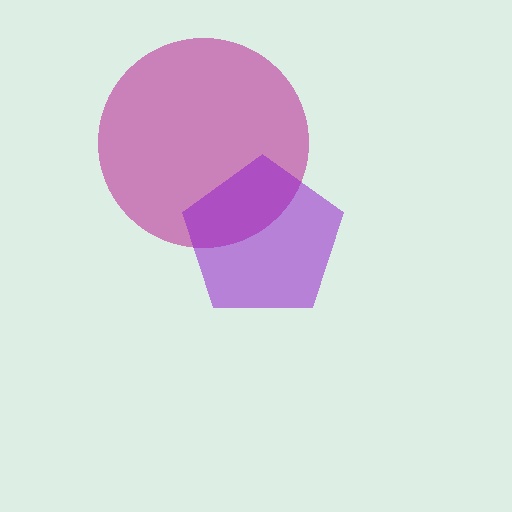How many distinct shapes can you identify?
There are 2 distinct shapes: a magenta circle, a purple pentagon.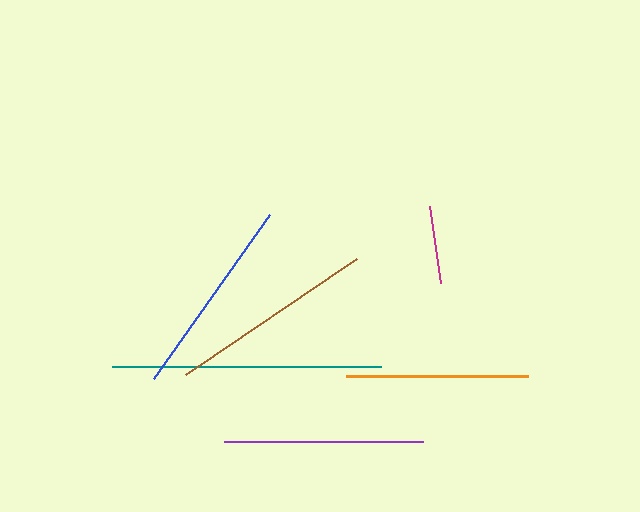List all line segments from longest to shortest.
From longest to shortest: teal, brown, blue, purple, orange, magenta.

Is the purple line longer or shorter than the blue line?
The blue line is longer than the purple line.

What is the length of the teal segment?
The teal segment is approximately 269 pixels long.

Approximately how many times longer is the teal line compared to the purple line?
The teal line is approximately 1.3 times the length of the purple line.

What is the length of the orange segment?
The orange segment is approximately 182 pixels long.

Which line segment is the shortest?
The magenta line is the shortest at approximately 78 pixels.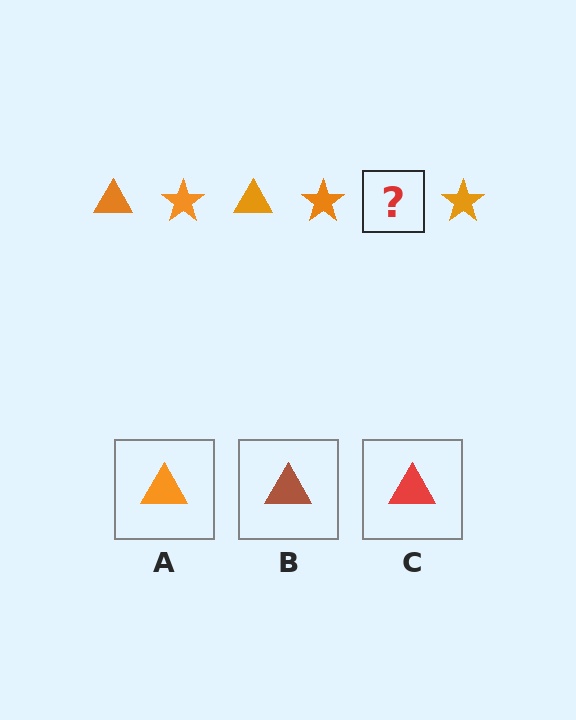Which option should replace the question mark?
Option A.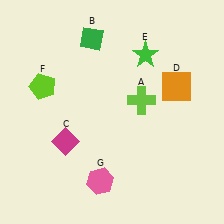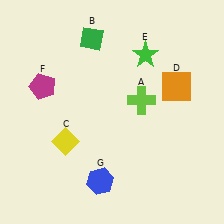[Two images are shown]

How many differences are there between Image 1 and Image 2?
There are 3 differences between the two images.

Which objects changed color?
C changed from magenta to yellow. F changed from lime to magenta. G changed from pink to blue.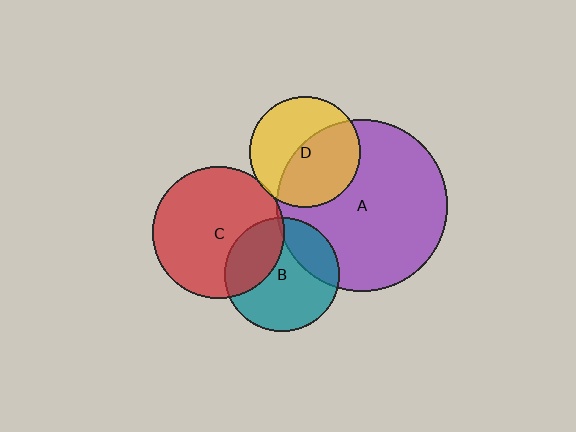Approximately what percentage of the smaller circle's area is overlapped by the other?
Approximately 25%.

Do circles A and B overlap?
Yes.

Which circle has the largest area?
Circle A (purple).